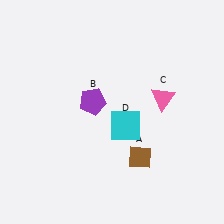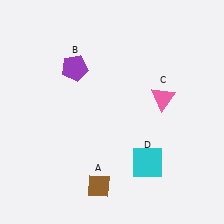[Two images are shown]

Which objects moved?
The objects that moved are: the brown diamond (A), the purple pentagon (B), the cyan square (D).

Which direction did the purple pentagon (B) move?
The purple pentagon (B) moved up.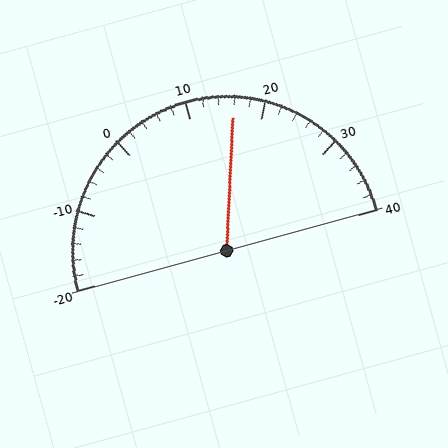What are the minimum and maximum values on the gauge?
The gauge ranges from -20 to 40.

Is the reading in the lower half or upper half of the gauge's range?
The reading is in the upper half of the range (-20 to 40).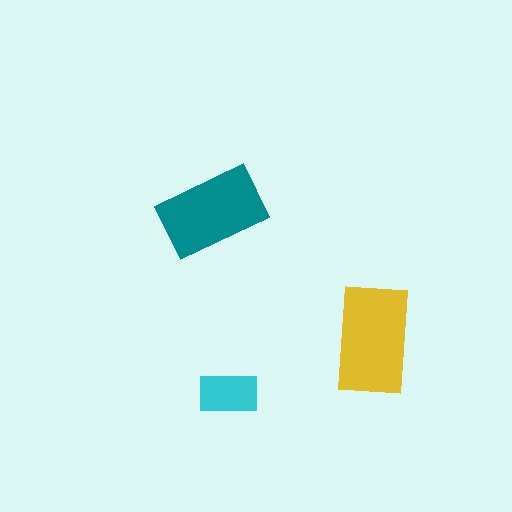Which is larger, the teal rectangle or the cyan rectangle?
The teal one.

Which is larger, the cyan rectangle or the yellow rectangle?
The yellow one.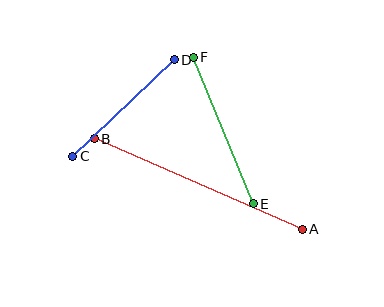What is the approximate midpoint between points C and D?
The midpoint is at approximately (123, 108) pixels.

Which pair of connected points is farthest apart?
Points A and B are farthest apart.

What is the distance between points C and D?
The distance is approximately 140 pixels.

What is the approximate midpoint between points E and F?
The midpoint is at approximately (223, 131) pixels.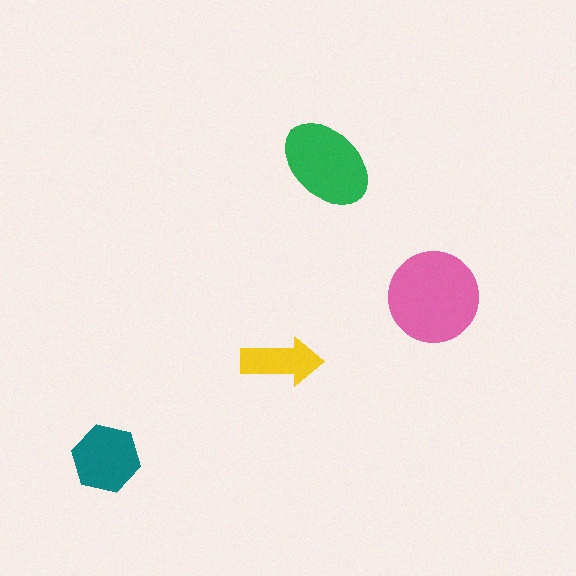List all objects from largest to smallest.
The pink circle, the green ellipse, the teal hexagon, the yellow arrow.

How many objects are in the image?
There are 4 objects in the image.